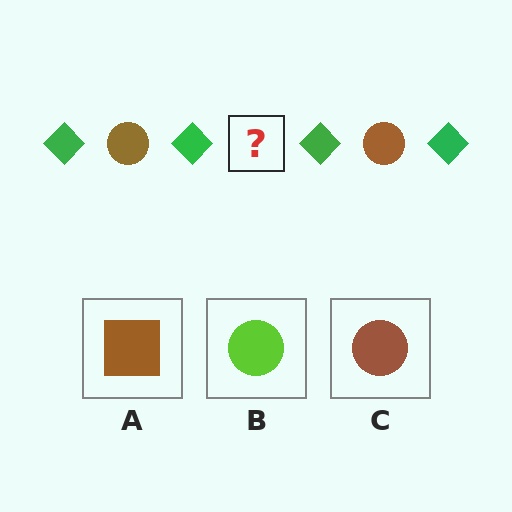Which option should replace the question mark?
Option C.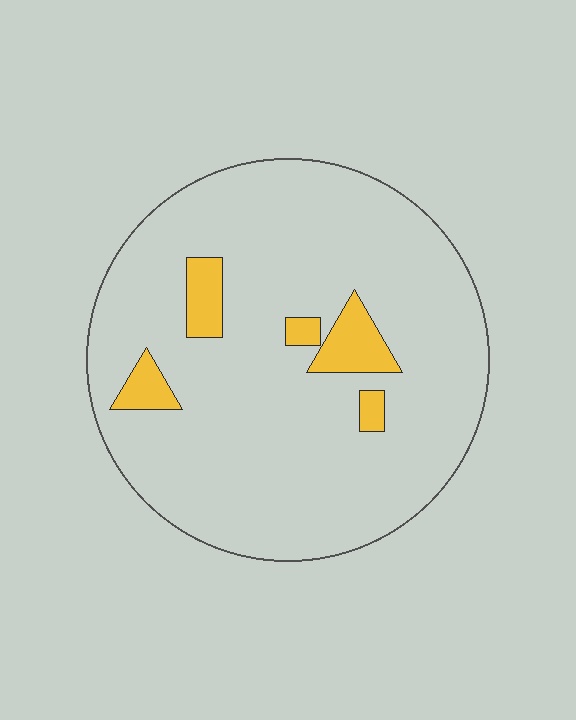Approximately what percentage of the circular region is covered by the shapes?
Approximately 10%.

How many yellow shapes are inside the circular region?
5.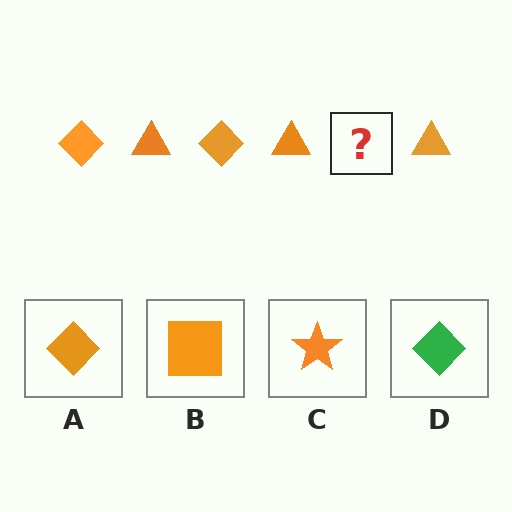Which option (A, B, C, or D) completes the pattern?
A.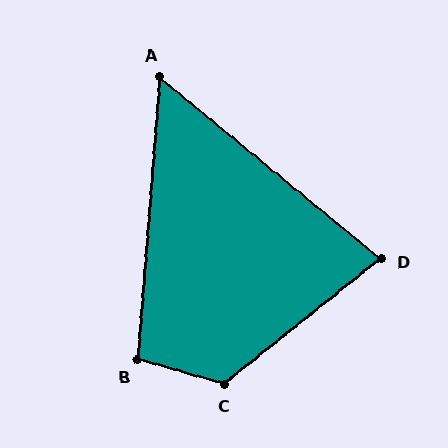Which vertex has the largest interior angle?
C, at approximately 125 degrees.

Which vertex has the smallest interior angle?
A, at approximately 55 degrees.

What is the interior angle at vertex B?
Approximately 102 degrees (obtuse).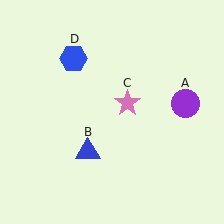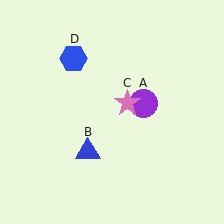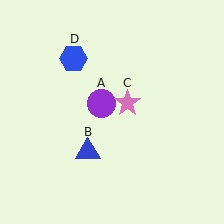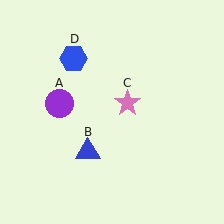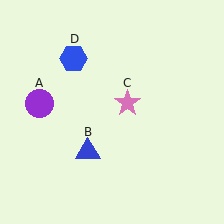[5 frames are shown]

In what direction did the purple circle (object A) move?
The purple circle (object A) moved left.